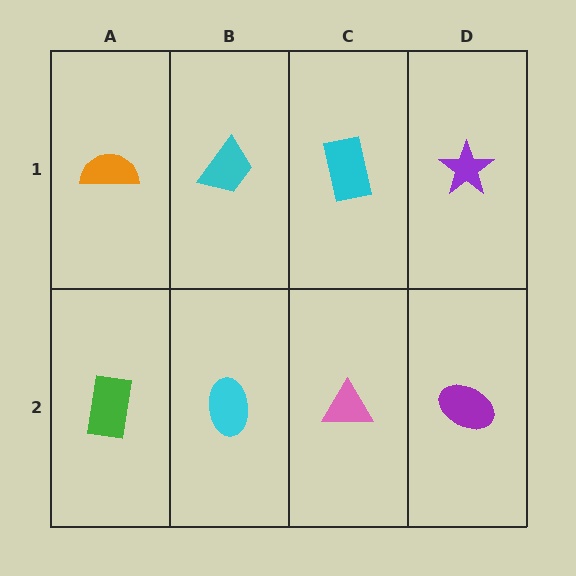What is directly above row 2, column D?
A purple star.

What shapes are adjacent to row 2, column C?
A cyan rectangle (row 1, column C), a cyan ellipse (row 2, column B), a purple ellipse (row 2, column D).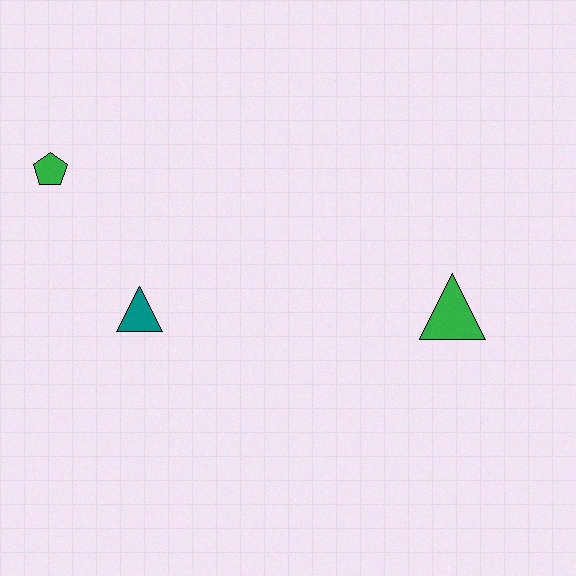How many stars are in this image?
There are no stars.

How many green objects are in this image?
There are 2 green objects.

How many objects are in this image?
There are 3 objects.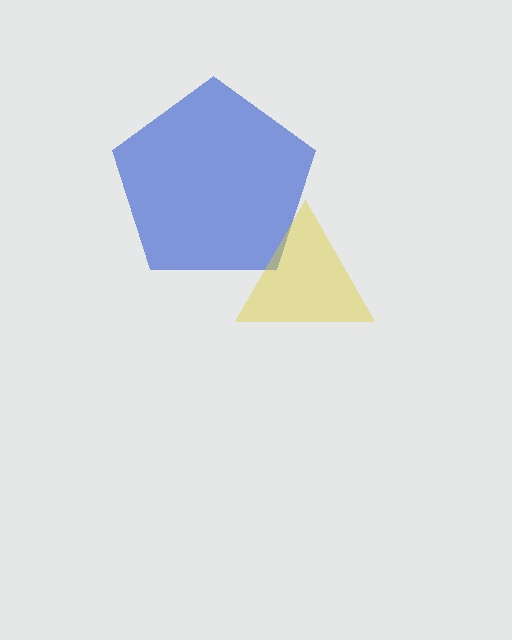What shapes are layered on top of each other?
The layered shapes are: a blue pentagon, a yellow triangle.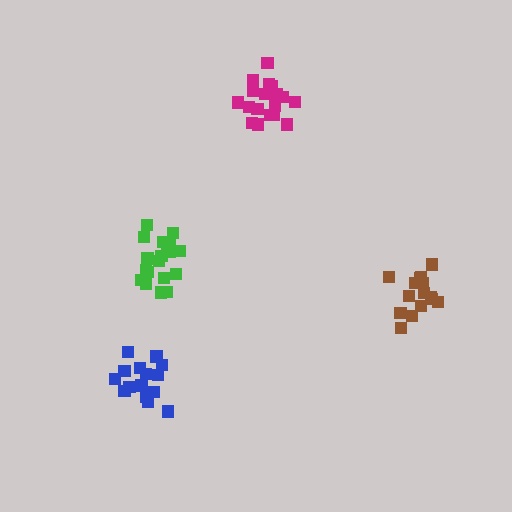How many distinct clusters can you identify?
There are 4 distinct clusters.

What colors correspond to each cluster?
The clusters are colored: magenta, green, blue, brown.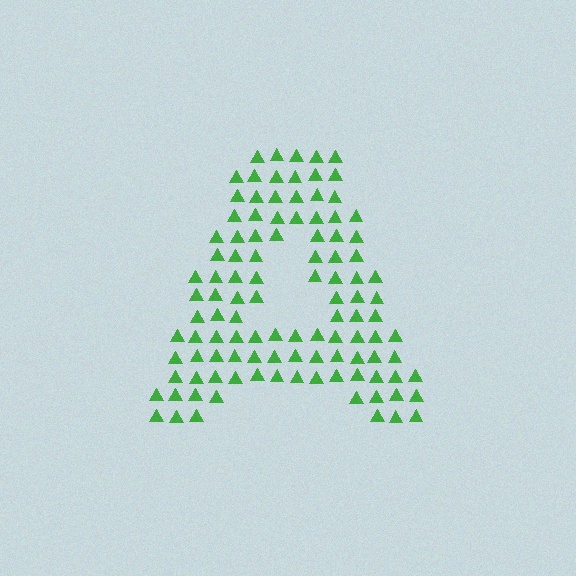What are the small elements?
The small elements are triangles.